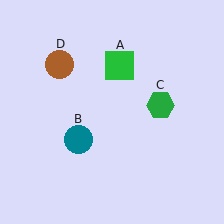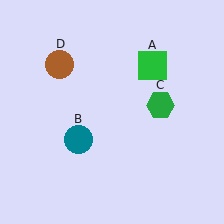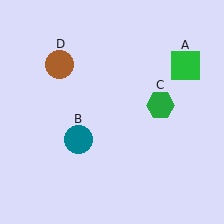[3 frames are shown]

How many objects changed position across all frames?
1 object changed position: green square (object A).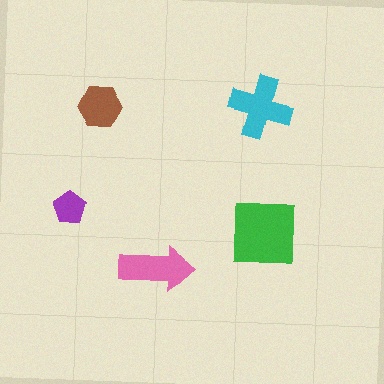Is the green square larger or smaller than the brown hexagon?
Larger.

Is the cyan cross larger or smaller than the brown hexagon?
Larger.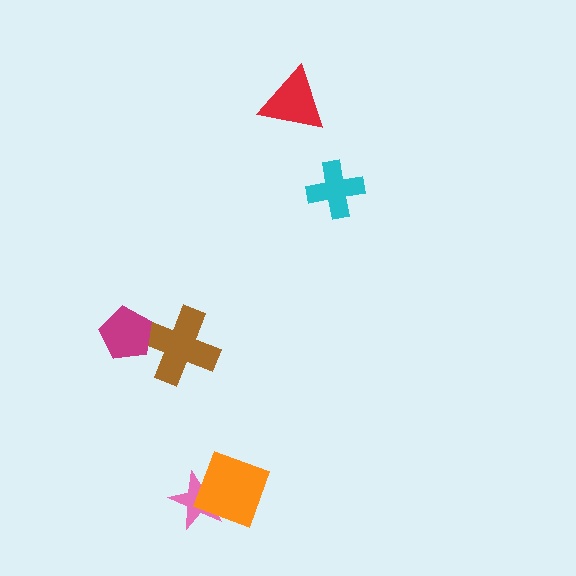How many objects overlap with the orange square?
1 object overlaps with the orange square.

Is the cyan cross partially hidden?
No, no other shape covers it.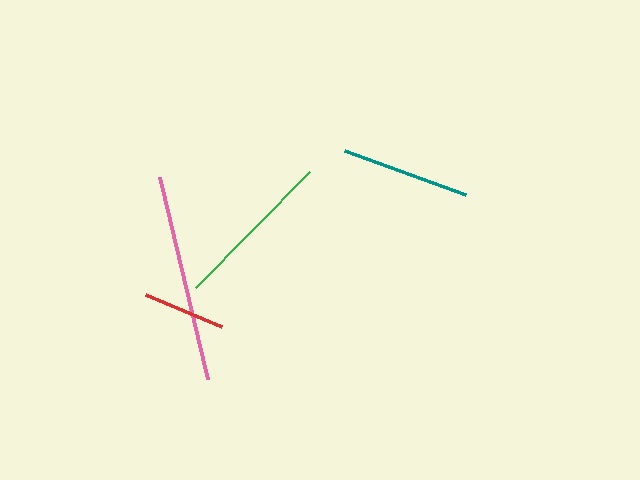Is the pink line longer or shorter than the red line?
The pink line is longer than the red line.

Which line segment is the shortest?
The red line is the shortest at approximately 82 pixels.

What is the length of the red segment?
The red segment is approximately 82 pixels long.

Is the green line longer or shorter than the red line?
The green line is longer than the red line.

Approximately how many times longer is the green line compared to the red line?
The green line is approximately 2.0 times the length of the red line.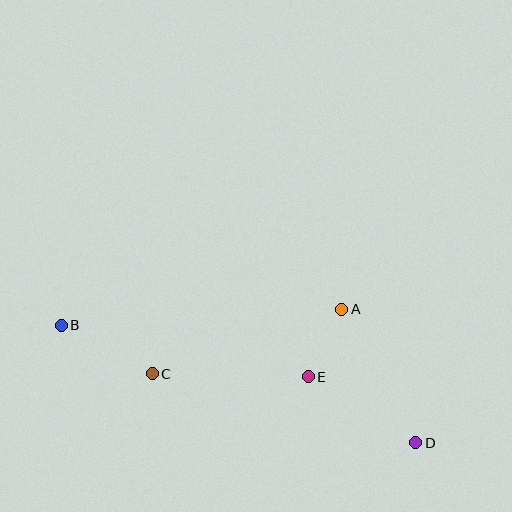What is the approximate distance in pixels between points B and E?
The distance between B and E is approximately 252 pixels.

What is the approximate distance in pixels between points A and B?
The distance between A and B is approximately 281 pixels.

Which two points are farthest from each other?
Points B and D are farthest from each other.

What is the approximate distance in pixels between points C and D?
The distance between C and D is approximately 272 pixels.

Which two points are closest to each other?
Points A and E are closest to each other.